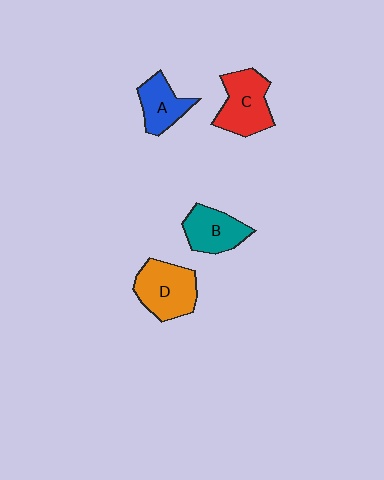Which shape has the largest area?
Shape D (orange).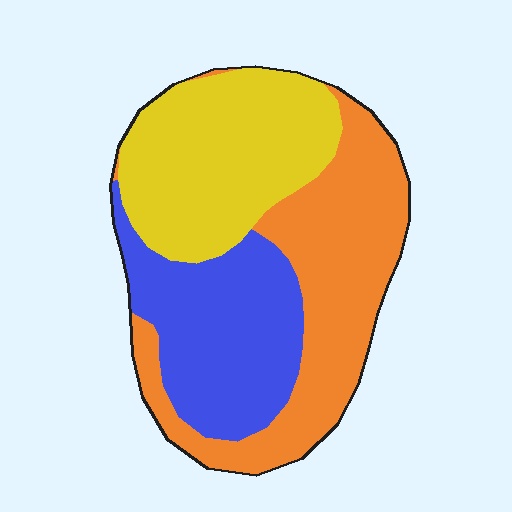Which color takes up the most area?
Orange, at roughly 40%.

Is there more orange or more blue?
Orange.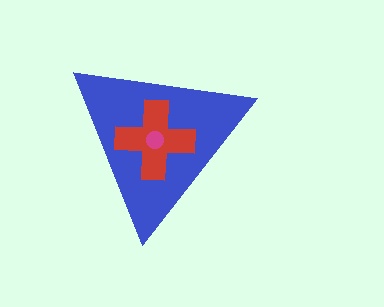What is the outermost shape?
The blue triangle.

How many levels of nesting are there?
3.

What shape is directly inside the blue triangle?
The red cross.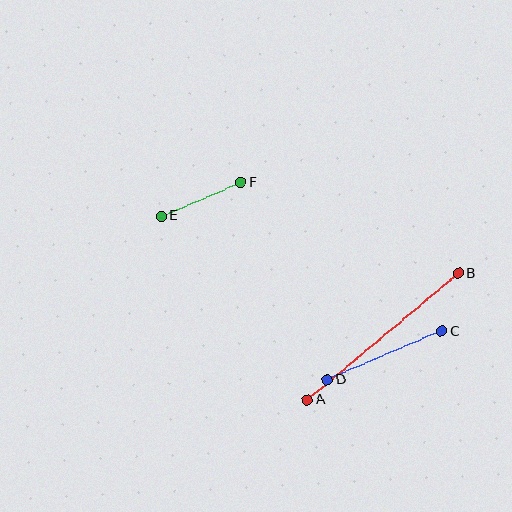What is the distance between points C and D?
The distance is approximately 125 pixels.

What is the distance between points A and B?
The distance is approximately 197 pixels.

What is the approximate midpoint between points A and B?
The midpoint is at approximately (383, 337) pixels.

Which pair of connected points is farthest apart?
Points A and B are farthest apart.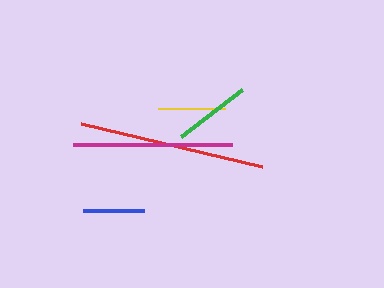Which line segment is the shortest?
The blue line is the shortest at approximately 61 pixels.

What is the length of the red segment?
The red segment is approximately 186 pixels long.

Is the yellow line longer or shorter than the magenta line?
The magenta line is longer than the yellow line.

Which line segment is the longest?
The red line is the longest at approximately 186 pixels.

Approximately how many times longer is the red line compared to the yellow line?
The red line is approximately 2.8 times the length of the yellow line.